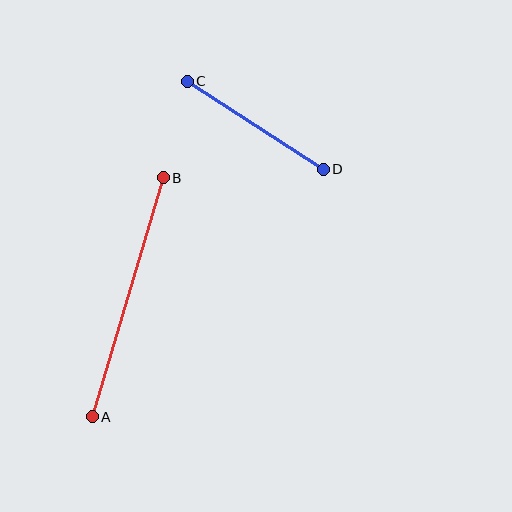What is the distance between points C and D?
The distance is approximately 162 pixels.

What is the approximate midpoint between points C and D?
The midpoint is at approximately (255, 125) pixels.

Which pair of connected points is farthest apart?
Points A and B are farthest apart.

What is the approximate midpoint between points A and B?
The midpoint is at approximately (128, 297) pixels.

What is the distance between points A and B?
The distance is approximately 249 pixels.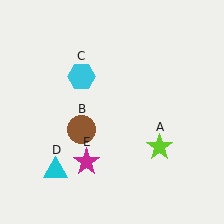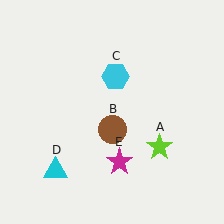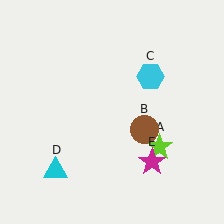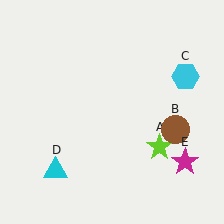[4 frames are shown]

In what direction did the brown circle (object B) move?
The brown circle (object B) moved right.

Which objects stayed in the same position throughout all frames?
Lime star (object A) and cyan triangle (object D) remained stationary.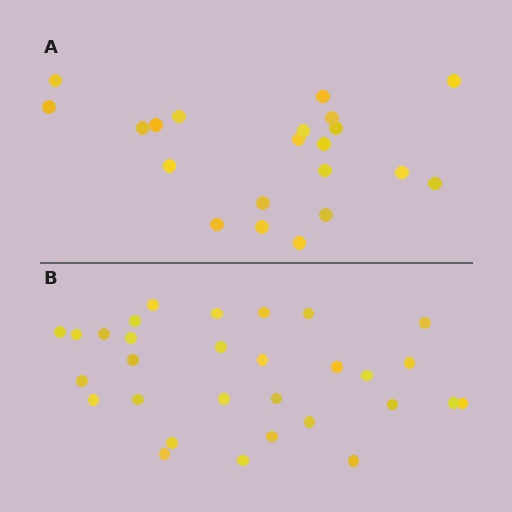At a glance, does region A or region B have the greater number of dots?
Region B (the bottom region) has more dots.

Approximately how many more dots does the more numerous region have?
Region B has roughly 8 or so more dots than region A.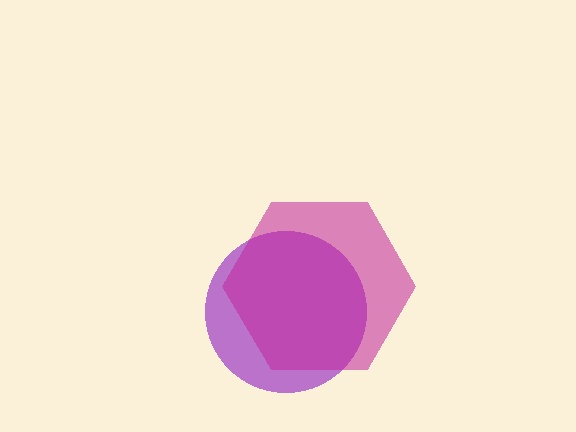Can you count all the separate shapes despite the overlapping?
Yes, there are 2 separate shapes.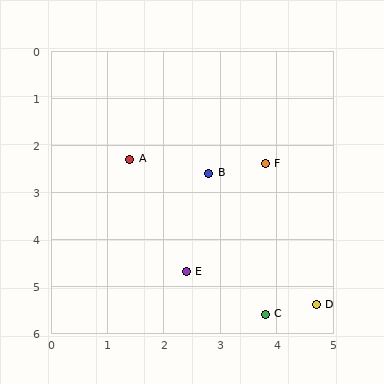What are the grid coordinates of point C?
Point C is at approximately (3.8, 5.6).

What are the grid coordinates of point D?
Point D is at approximately (4.7, 5.4).